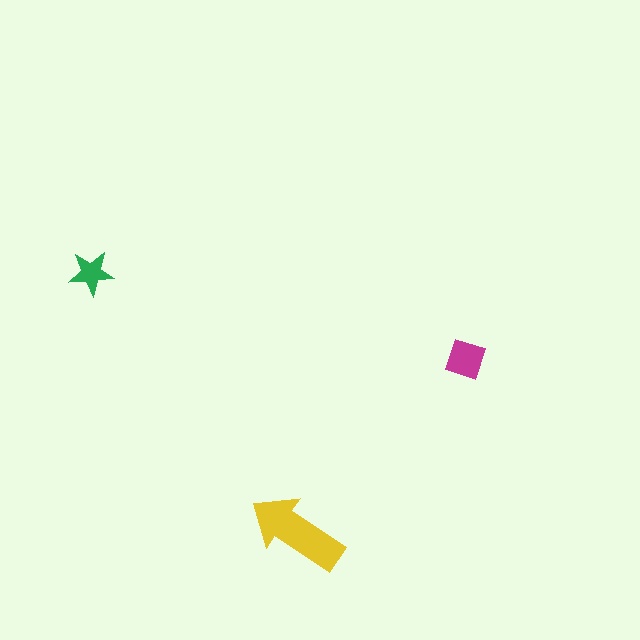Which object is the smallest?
The green star.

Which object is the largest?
The yellow arrow.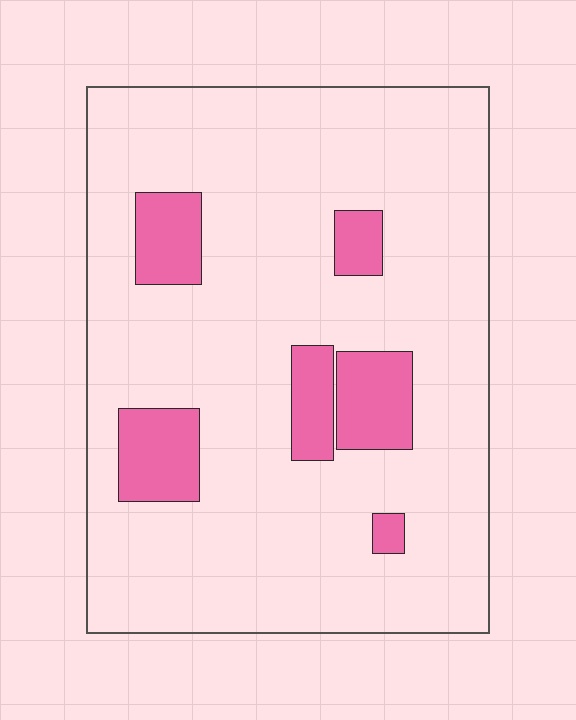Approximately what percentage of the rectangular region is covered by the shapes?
Approximately 15%.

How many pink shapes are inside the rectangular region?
6.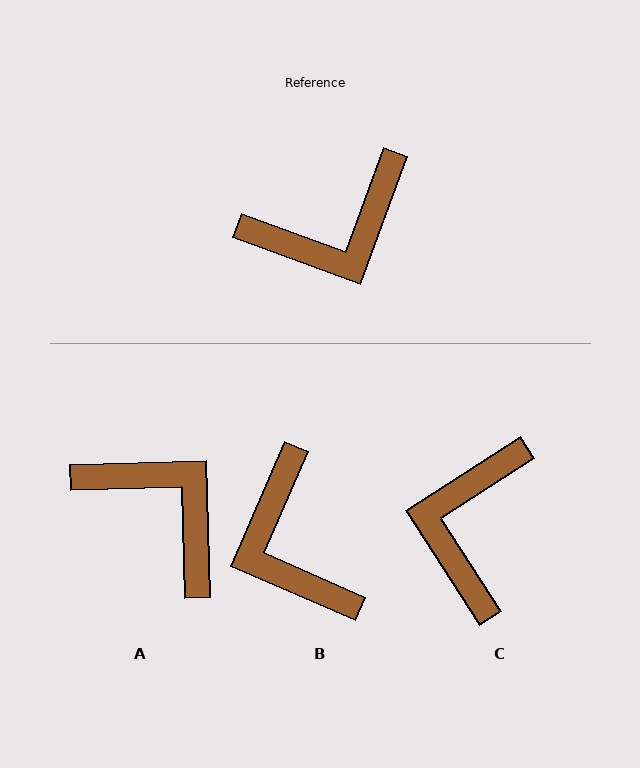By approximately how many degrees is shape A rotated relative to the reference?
Approximately 112 degrees counter-clockwise.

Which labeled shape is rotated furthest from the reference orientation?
C, about 127 degrees away.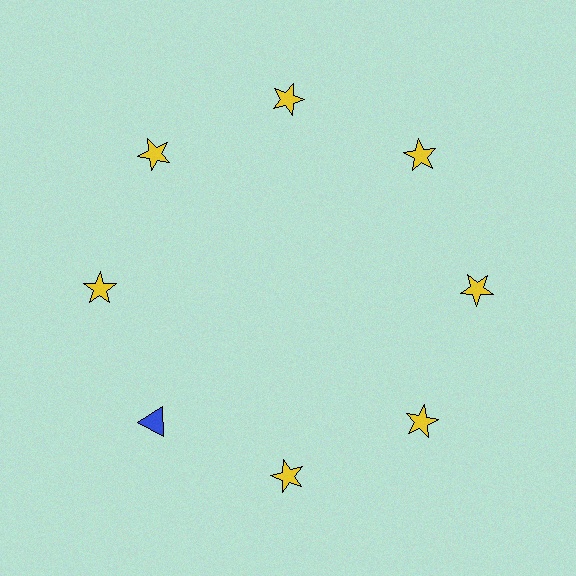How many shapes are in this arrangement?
There are 8 shapes arranged in a ring pattern.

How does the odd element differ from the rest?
It differs in both color (blue instead of yellow) and shape (triangle instead of star).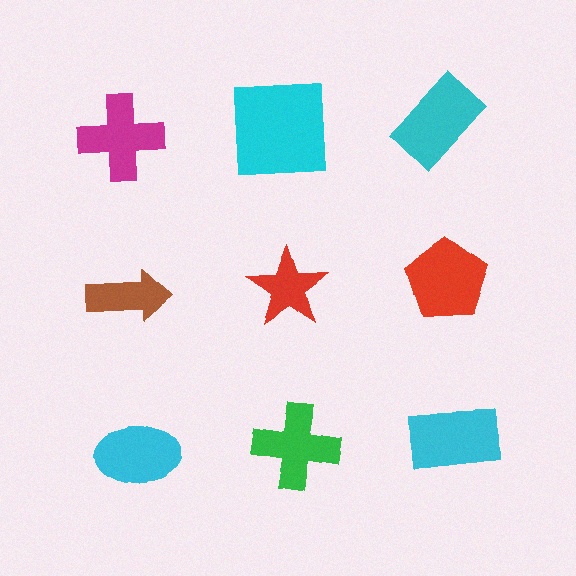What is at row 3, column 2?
A green cross.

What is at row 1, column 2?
A cyan square.